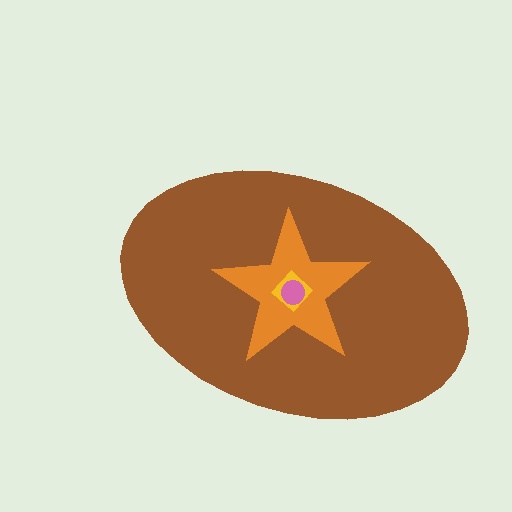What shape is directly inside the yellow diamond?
The pink circle.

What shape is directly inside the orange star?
The yellow diamond.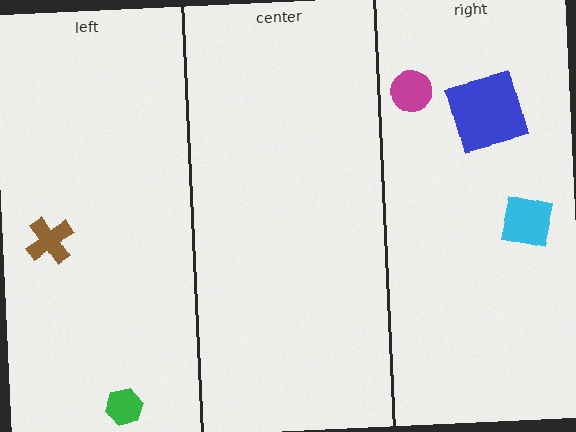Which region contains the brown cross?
The left region.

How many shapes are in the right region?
3.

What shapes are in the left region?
The green hexagon, the brown cross.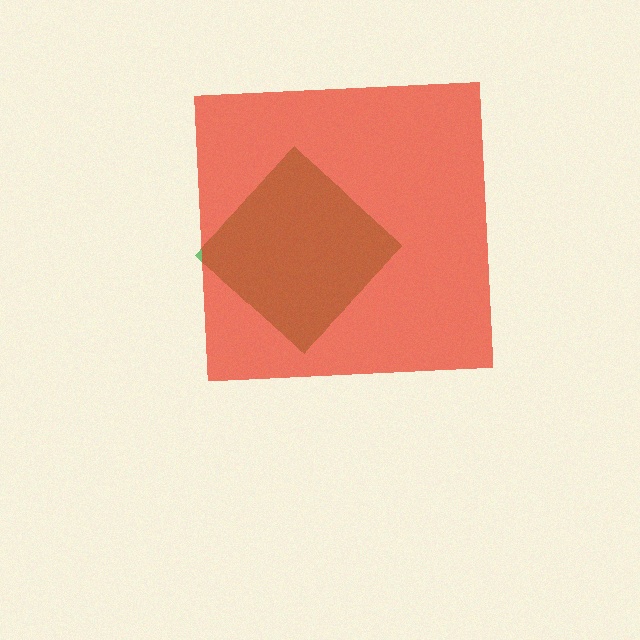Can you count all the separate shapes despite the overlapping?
Yes, there are 2 separate shapes.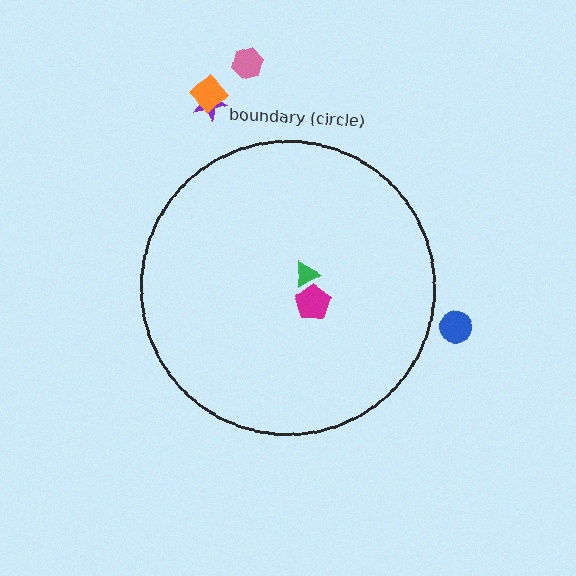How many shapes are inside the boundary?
2 inside, 4 outside.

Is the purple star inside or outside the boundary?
Outside.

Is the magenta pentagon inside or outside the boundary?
Inside.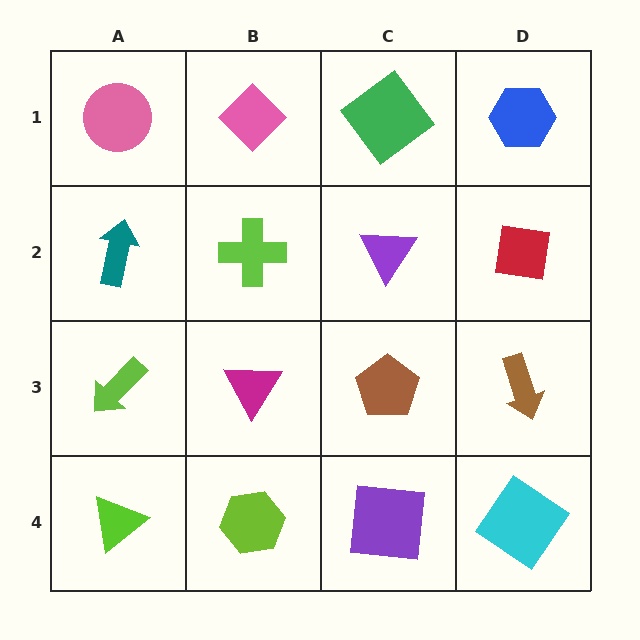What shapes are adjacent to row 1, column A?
A teal arrow (row 2, column A), a pink diamond (row 1, column B).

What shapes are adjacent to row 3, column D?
A red square (row 2, column D), a cyan diamond (row 4, column D), a brown pentagon (row 3, column C).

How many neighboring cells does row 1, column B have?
3.